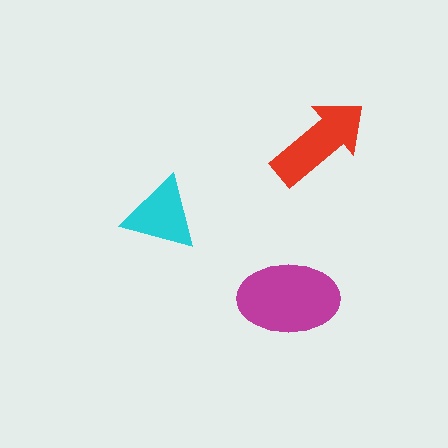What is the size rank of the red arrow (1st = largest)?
2nd.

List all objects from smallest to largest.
The cyan triangle, the red arrow, the magenta ellipse.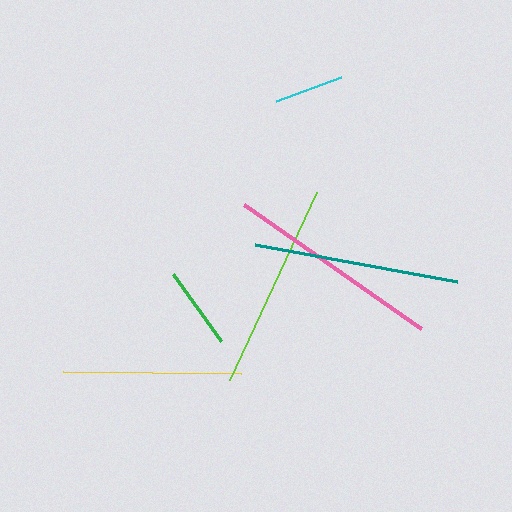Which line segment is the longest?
The pink line is the longest at approximately 216 pixels.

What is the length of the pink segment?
The pink segment is approximately 216 pixels long.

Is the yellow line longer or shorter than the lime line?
The lime line is longer than the yellow line.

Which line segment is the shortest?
The cyan line is the shortest at approximately 69 pixels.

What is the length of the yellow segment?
The yellow segment is approximately 179 pixels long.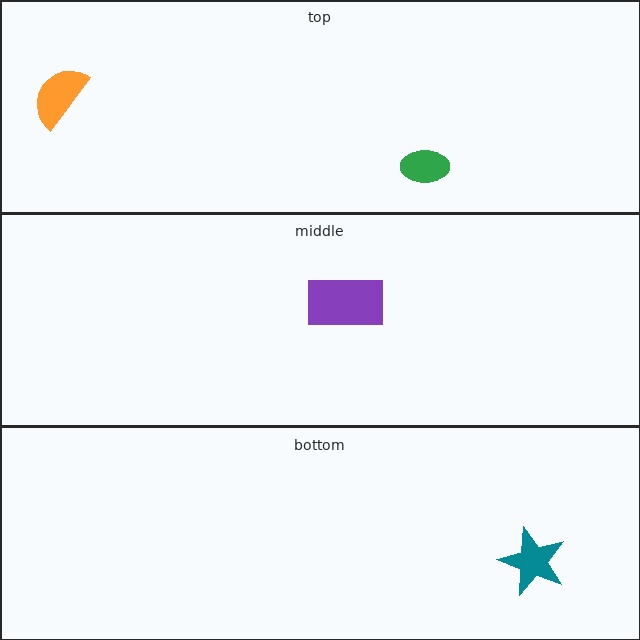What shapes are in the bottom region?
The teal star.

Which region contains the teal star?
The bottom region.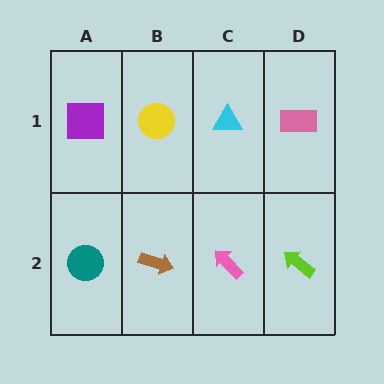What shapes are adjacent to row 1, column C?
A pink arrow (row 2, column C), a yellow circle (row 1, column B), a pink rectangle (row 1, column D).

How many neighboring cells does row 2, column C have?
3.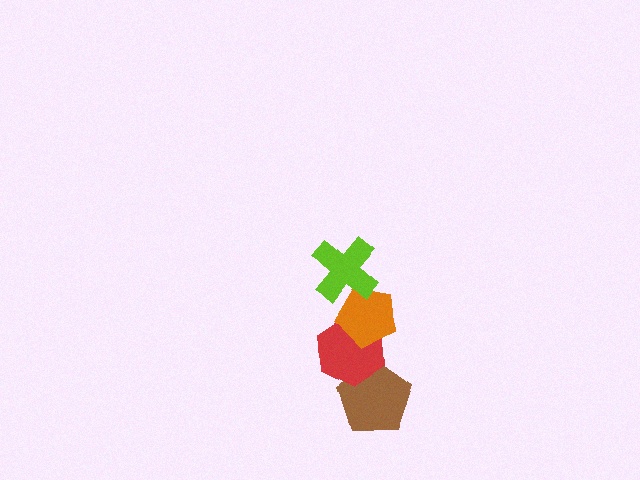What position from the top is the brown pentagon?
The brown pentagon is 4th from the top.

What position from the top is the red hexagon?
The red hexagon is 3rd from the top.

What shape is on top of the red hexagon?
The orange pentagon is on top of the red hexagon.